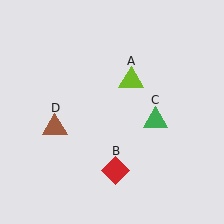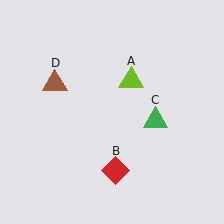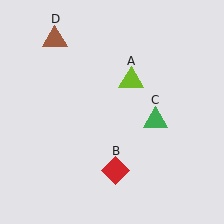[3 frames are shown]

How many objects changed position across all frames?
1 object changed position: brown triangle (object D).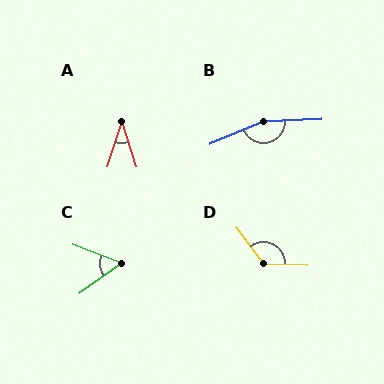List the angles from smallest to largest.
A (36°), C (57°), D (129°), B (159°).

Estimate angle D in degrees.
Approximately 129 degrees.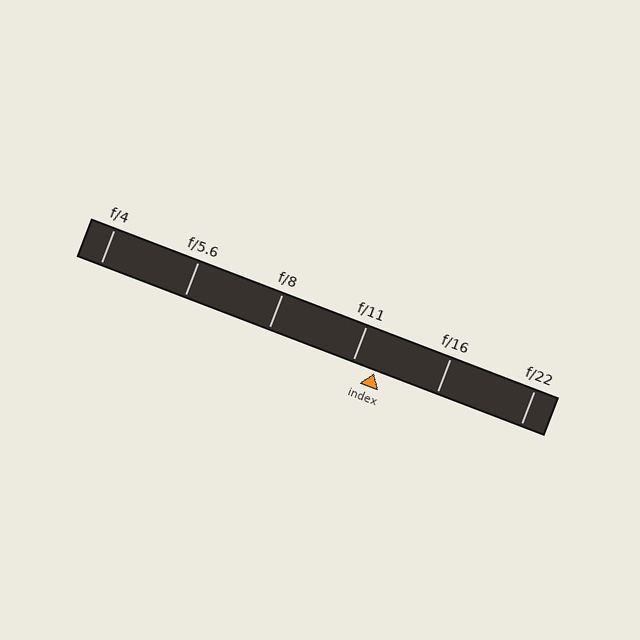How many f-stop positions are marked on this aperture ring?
There are 6 f-stop positions marked.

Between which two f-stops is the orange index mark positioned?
The index mark is between f/11 and f/16.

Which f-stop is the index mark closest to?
The index mark is closest to f/11.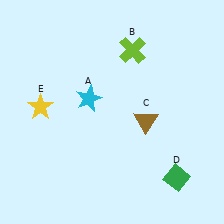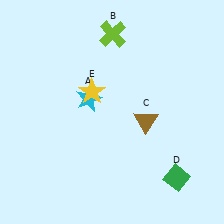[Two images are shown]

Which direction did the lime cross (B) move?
The lime cross (B) moved left.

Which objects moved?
The objects that moved are: the lime cross (B), the yellow star (E).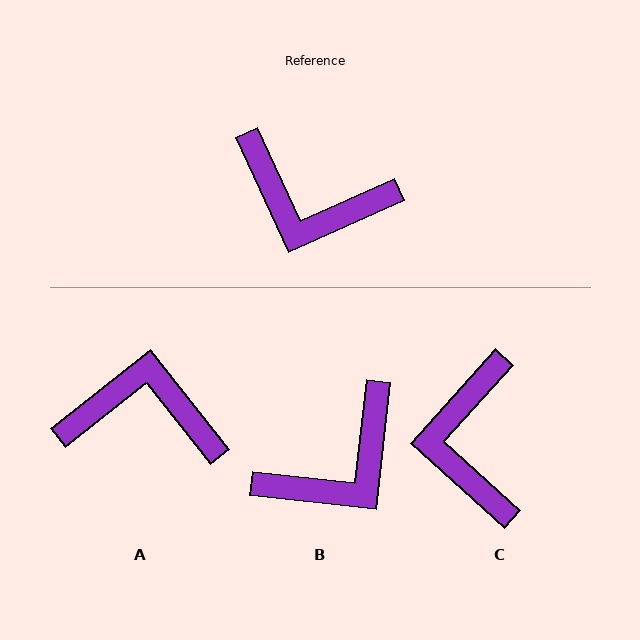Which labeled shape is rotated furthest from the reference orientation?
A, about 166 degrees away.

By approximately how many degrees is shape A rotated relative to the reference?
Approximately 166 degrees clockwise.